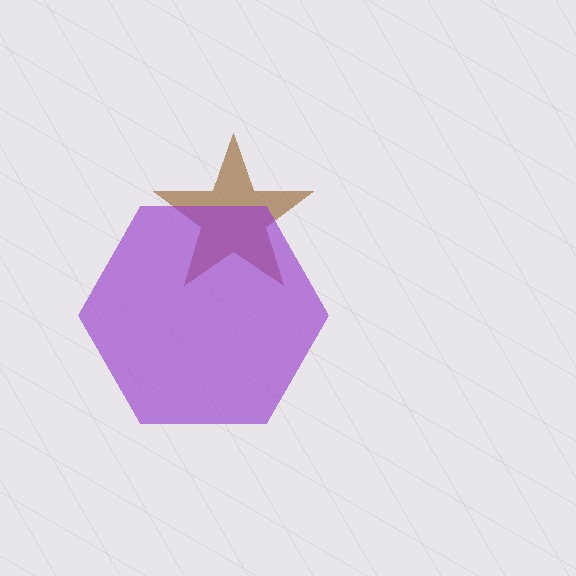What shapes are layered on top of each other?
The layered shapes are: a brown star, a purple hexagon.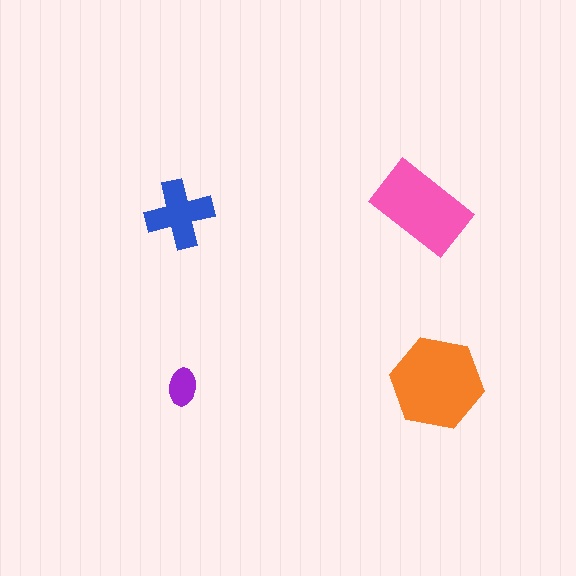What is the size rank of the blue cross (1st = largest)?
3rd.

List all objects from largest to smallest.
The orange hexagon, the pink rectangle, the blue cross, the purple ellipse.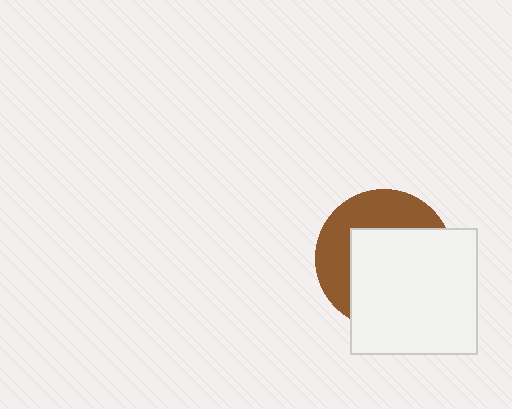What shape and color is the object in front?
The object in front is a white square.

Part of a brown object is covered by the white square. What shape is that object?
It is a circle.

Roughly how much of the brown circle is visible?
A small part of it is visible (roughly 39%).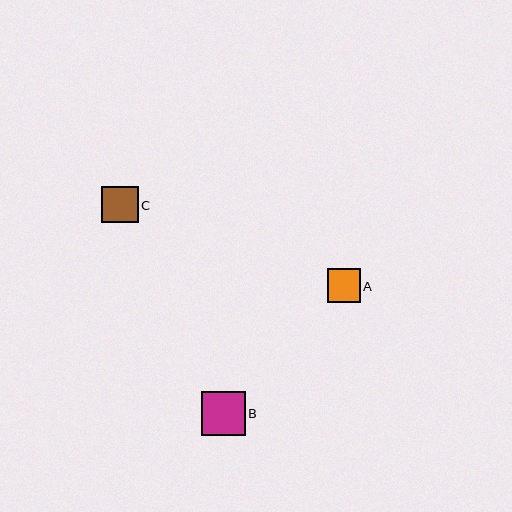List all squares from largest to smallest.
From largest to smallest: B, C, A.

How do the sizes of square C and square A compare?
Square C and square A are approximately the same size.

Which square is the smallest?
Square A is the smallest with a size of approximately 33 pixels.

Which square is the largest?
Square B is the largest with a size of approximately 44 pixels.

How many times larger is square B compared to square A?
Square B is approximately 1.3 times the size of square A.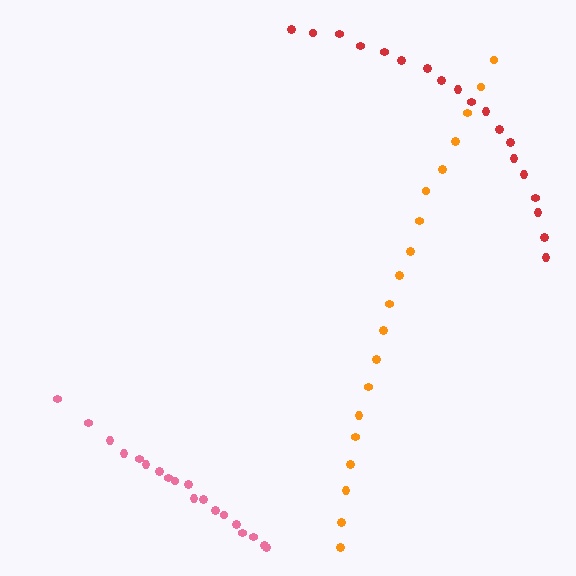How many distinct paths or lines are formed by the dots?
There are 3 distinct paths.